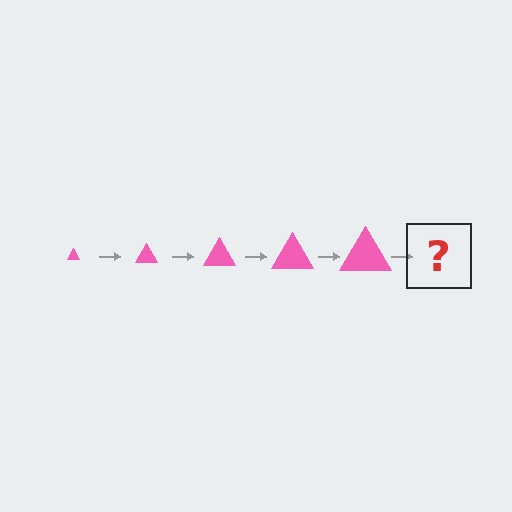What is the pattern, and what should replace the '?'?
The pattern is that the triangle gets progressively larger each step. The '?' should be a pink triangle, larger than the previous one.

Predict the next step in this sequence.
The next step is a pink triangle, larger than the previous one.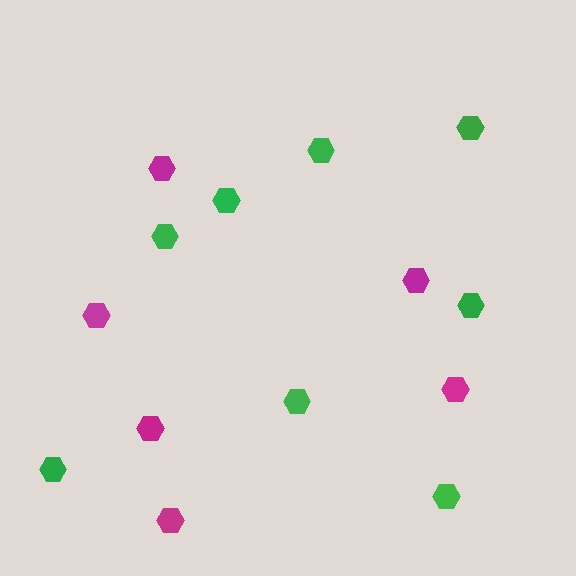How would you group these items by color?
There are 2 groups: one group of magenta hexagons (6) and one group of green hexagons (8).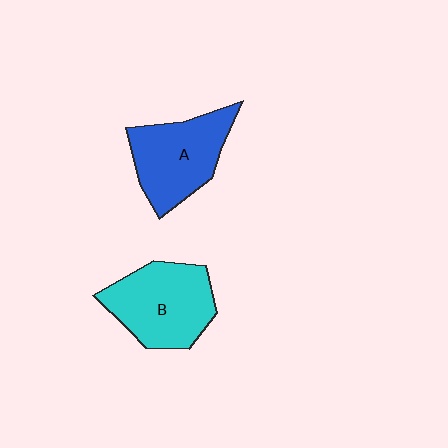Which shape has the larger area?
Shape B (cyan).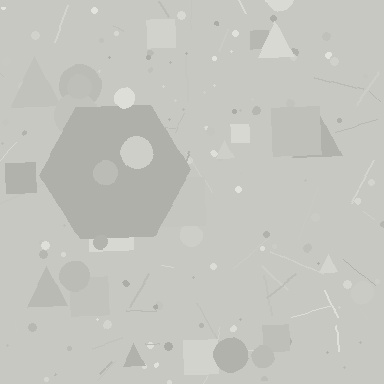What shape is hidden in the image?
A hexagon is hidden in the image.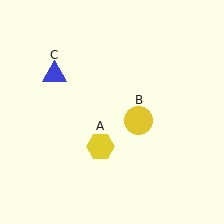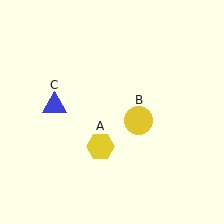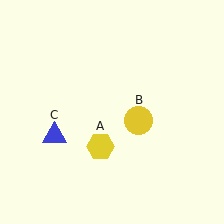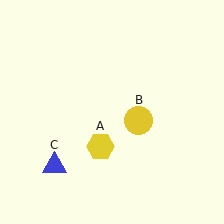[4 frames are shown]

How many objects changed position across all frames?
1 object changed position: blue triangle (object C).